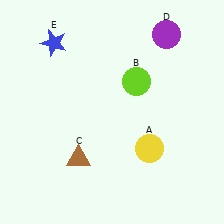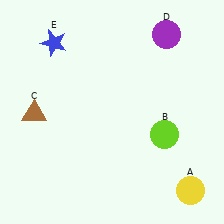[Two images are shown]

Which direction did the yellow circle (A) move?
The yellow circle (A) moved down.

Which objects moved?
The objects that moved are: the yellow circle (A), the lime circle (B), the brown triangle (C).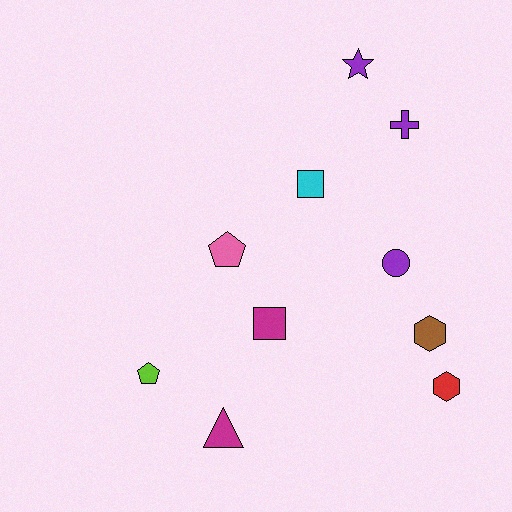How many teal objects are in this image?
There are no teal objects.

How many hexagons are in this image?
There are 2 hexagons.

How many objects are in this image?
There are 10 objects.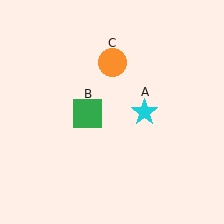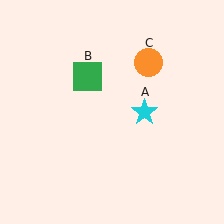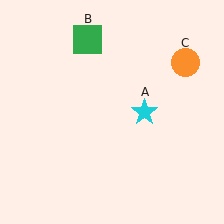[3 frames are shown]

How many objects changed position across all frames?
2 objects changed position: green square (object B), orange circle (object C).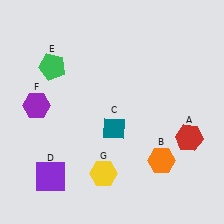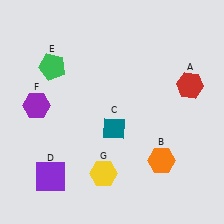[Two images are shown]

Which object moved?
The red hexagon (A) moved up.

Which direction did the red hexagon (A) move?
The red hexagon (A) moved up.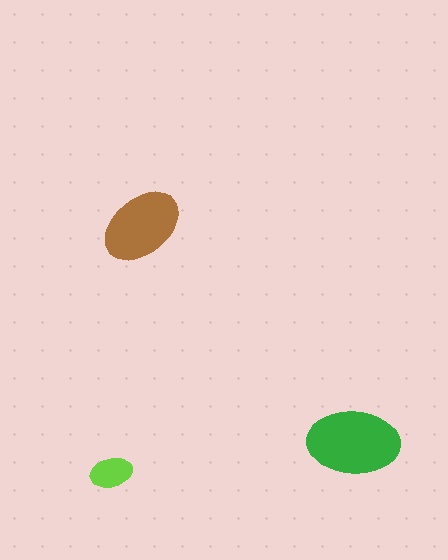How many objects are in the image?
There are 3 objects in the image.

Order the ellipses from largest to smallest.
the green one, the brown one, the lime one.